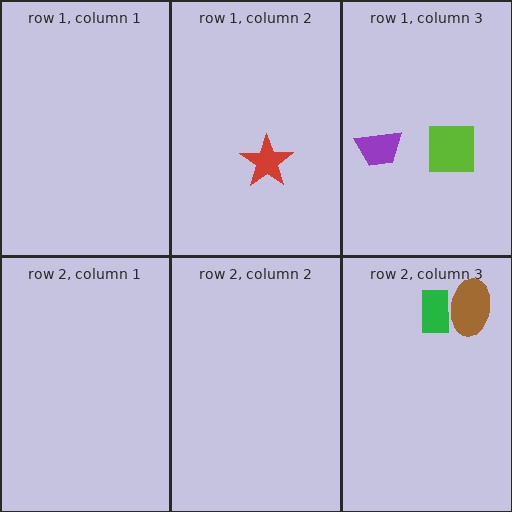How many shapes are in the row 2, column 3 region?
2.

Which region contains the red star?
The row 1, column 2 region.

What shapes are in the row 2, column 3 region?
The green rectangle, the brown ellipse.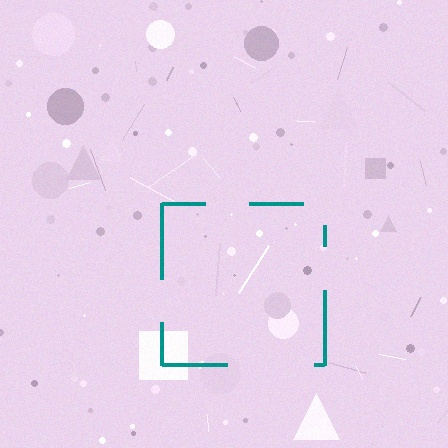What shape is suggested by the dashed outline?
The dashed outline suggests a square.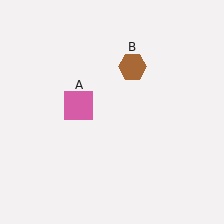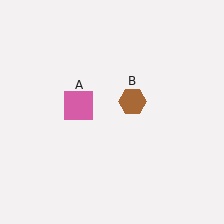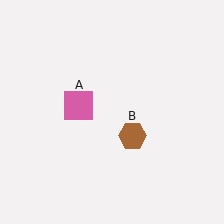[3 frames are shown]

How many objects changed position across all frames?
1 object changed position: brown hexagon (object B).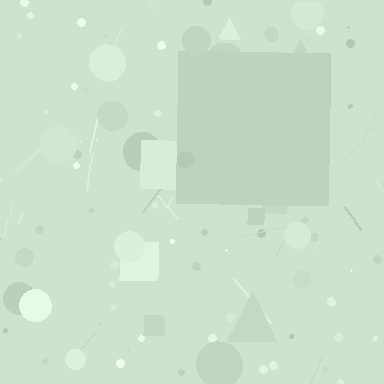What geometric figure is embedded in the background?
A square is embedded in the background.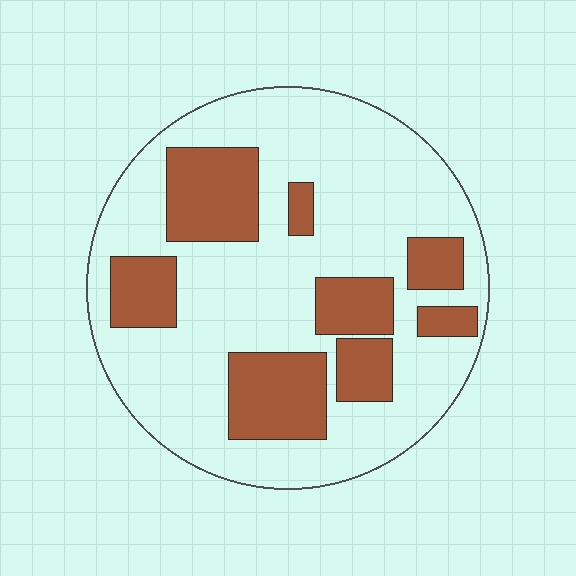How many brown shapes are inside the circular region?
8.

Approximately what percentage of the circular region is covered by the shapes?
Approximately 30%.